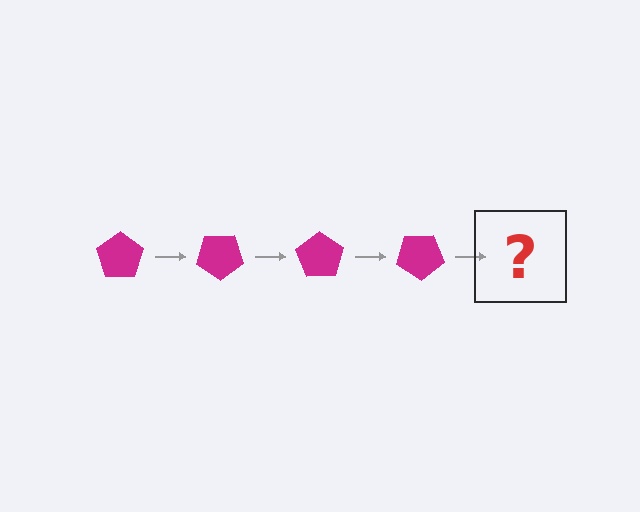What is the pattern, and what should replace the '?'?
The pattern is that the pentagon rotates 35 degrees each step. The '?' should be a magenta pentagon rotated 140 degrees.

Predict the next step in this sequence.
The next step is a magenta pentagon rotated 140 degrees.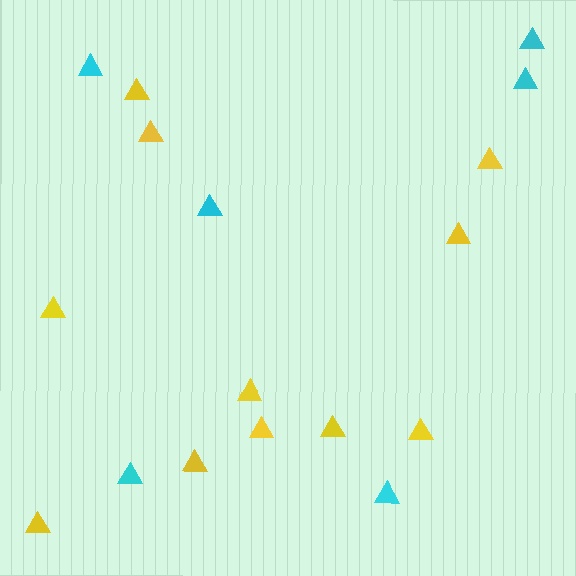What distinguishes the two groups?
There are 2 groups: one group of cyan triangles (6) and one group of yellow triangles (11).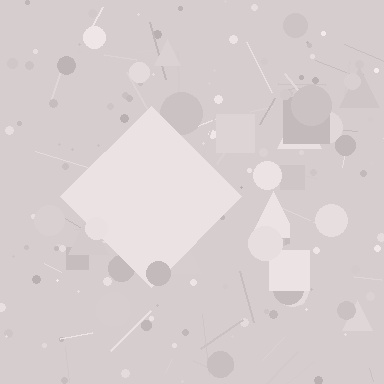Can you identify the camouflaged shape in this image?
The camouflaged shape is a diamond.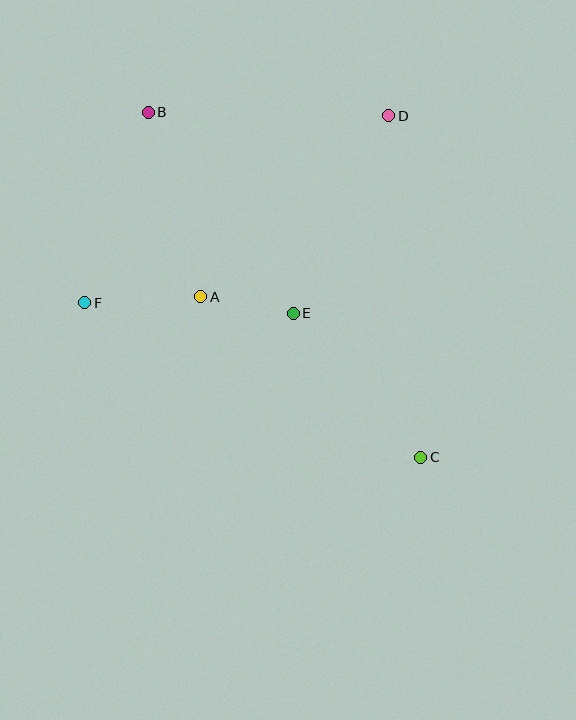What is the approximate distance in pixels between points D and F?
The distance between D and F is approximately 357 pixels.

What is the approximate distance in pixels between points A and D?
The distance between A and D is approximately 261 pixels.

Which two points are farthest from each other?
Points B and C are farthest from each other.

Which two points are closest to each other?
Points A and E are closest to each other.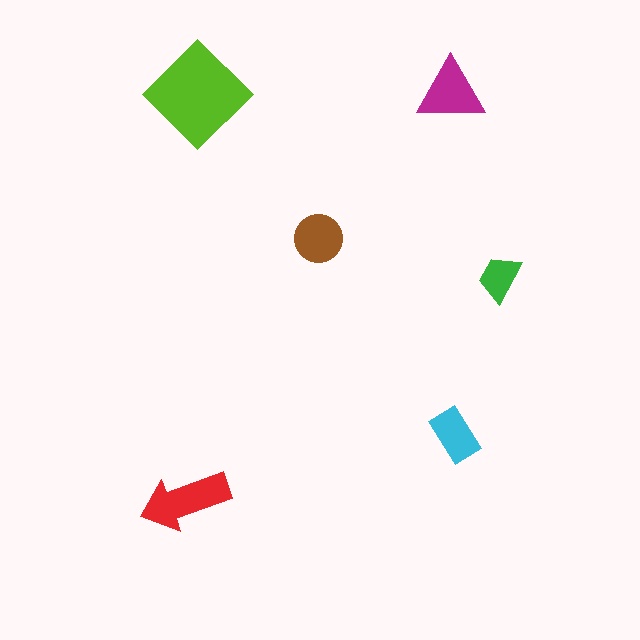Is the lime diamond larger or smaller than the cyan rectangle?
Larger.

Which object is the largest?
The lime diamond.